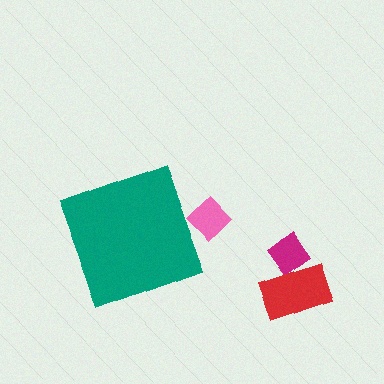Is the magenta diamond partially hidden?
No, the magenta diamond is fully visible.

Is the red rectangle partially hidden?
No, the red rectangle is fully visible.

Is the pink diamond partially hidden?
Yes, the pink diamond is partially hidden behind the teal diamond.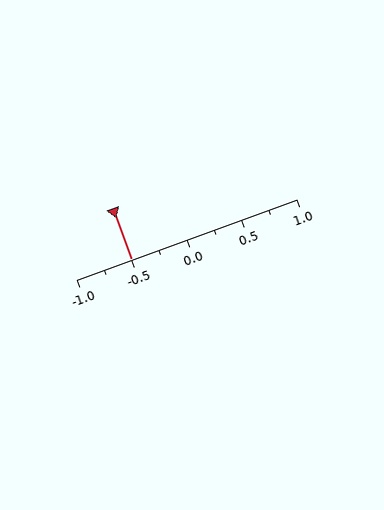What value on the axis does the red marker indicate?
The marker indicates approximately -0.5.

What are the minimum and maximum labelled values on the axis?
The axis runs from -1.0 to 1.0.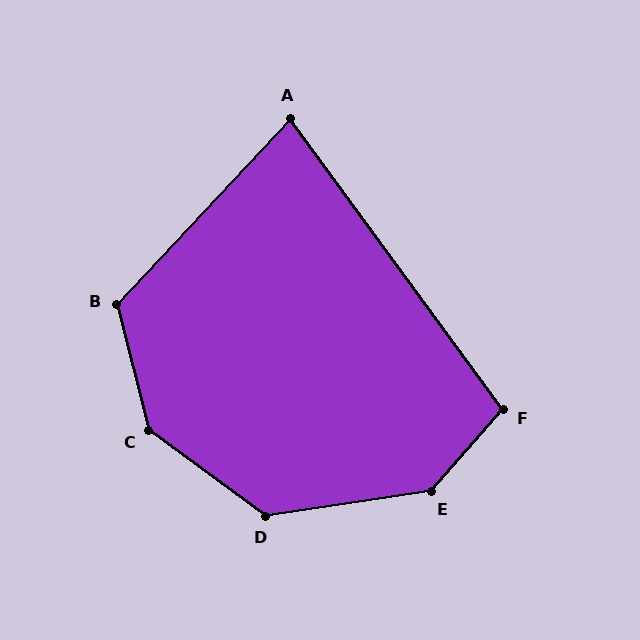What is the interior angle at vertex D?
Approximately 135 degrees (obtuse).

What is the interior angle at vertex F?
Approximately 102 degrees (obtuse).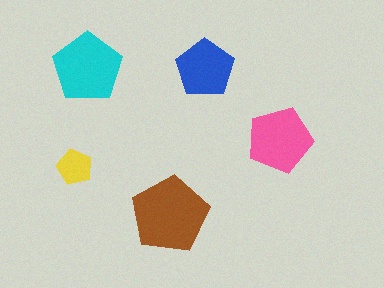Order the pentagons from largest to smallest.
the brown one, the cyan one, the pink one, the blue one, the yellow one.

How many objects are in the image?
There are 5 objects in the image.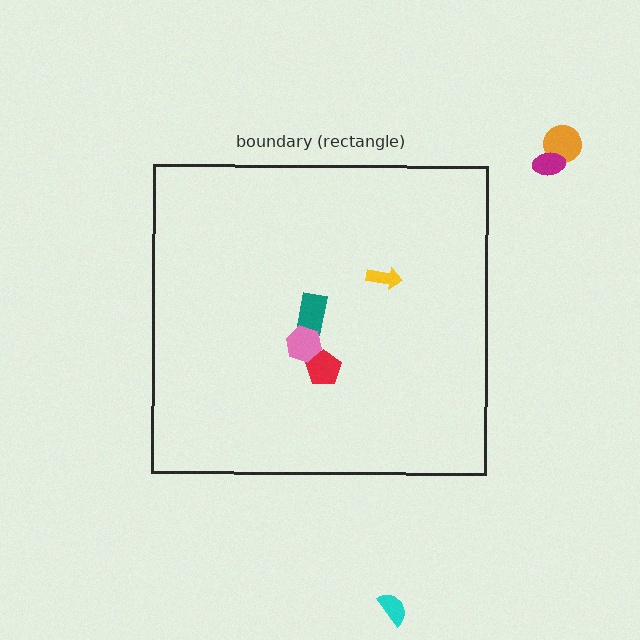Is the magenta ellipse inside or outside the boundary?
Outside.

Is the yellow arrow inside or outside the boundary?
Inside.